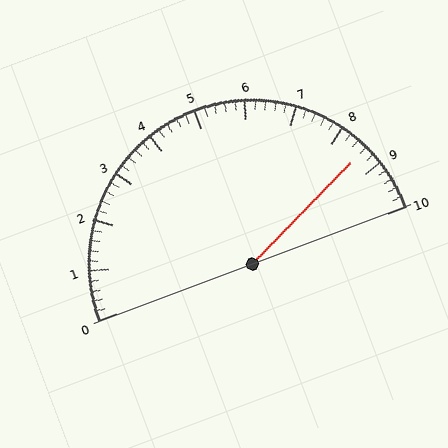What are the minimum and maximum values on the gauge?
The gauge ranges from 0 to 10.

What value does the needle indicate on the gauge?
The needle indicates approximately 8.6.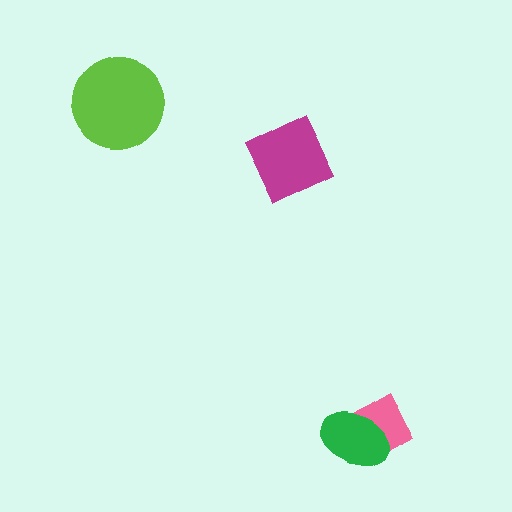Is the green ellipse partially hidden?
No, no other shape covers it.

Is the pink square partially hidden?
Yes, it is partially covered by another shape.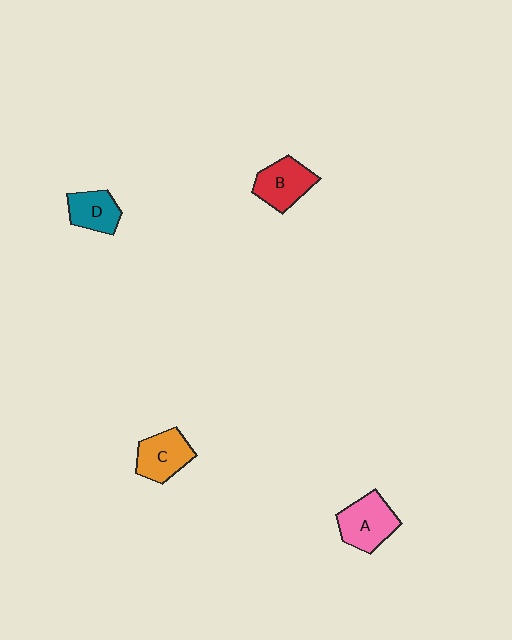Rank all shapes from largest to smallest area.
From largest to smallest: A (pink), B (red), C (orange), D (teal).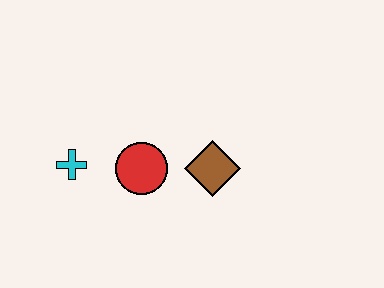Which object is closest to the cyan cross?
The red circle is closest to the cyan cross.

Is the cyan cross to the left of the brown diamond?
Yes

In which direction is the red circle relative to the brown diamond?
The red circle is to the left of the brown diamond.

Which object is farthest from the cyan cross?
The brown diamond is farthest from the cyan cross.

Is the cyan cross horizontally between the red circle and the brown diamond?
No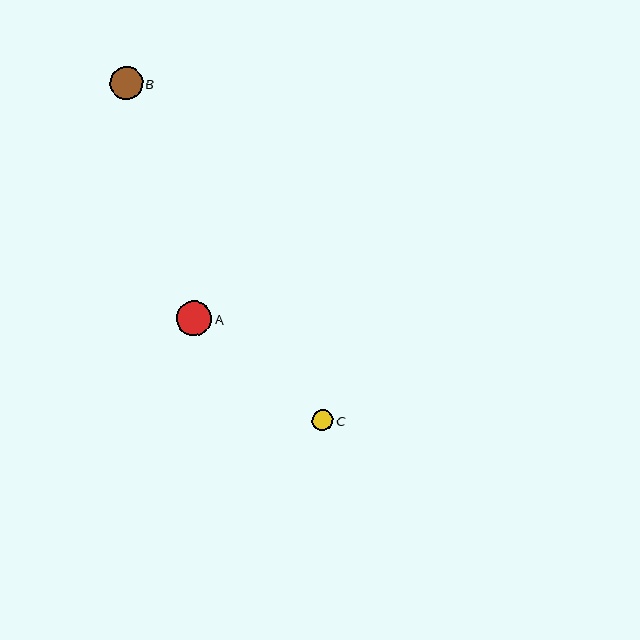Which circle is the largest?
Circle A is the largest with a size of approximately 35 pixels.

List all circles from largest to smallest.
From largest to smallest: A, B, C.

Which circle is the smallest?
Circle C is the smallest with a size of approximately 21 pixels.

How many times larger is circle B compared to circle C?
Circle B is approximately 1.6 times the size of circle C.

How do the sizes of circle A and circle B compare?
Circle A and circle B are approximately the same size.